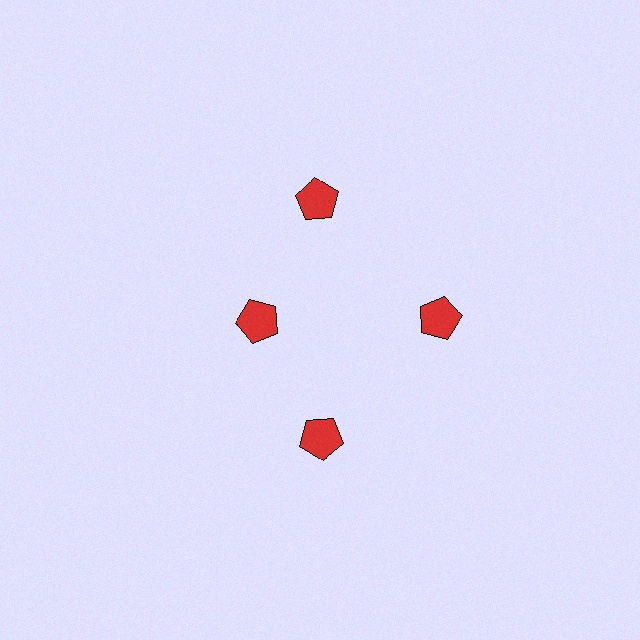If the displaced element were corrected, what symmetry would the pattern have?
It would have 4-fold rotational symmetry — the pattern would map onto itself every 90 degrees.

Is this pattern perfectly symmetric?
No. The 4 red pentagons are arranged in a ring, but one element near the 9 o'clock position is pulled inward toward the center, breaking the 4-fold rotational symmetry.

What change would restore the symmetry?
The symmetry would be restored by moving it outward, back onto the ring so that all 4 pentagons sit at equal angles and equal distance from the center.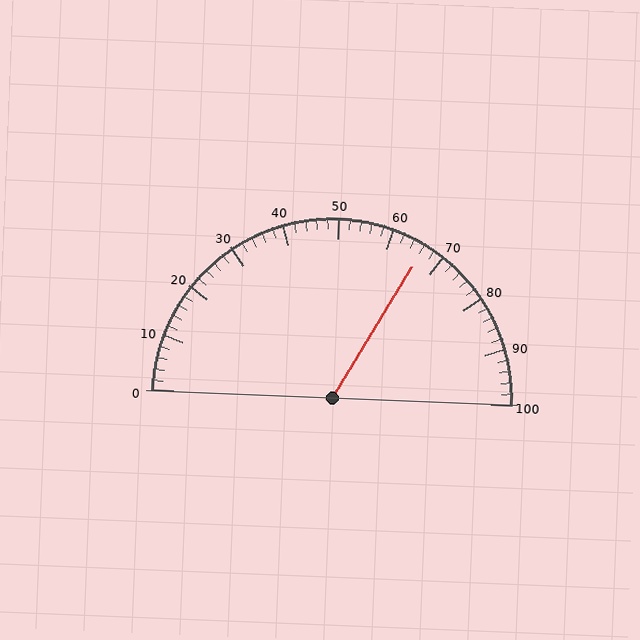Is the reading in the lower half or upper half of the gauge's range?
The reading is in the upper half of the range (0 to 100).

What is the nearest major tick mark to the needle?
The nearest major tick mark is 70.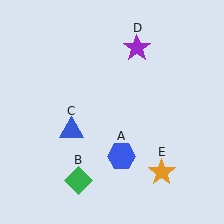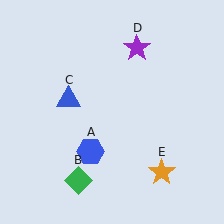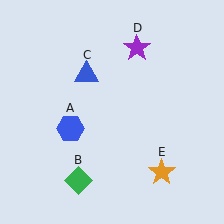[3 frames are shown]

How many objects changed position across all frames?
2 objects changed position: blue hexagon (object A), blue triangle (object C).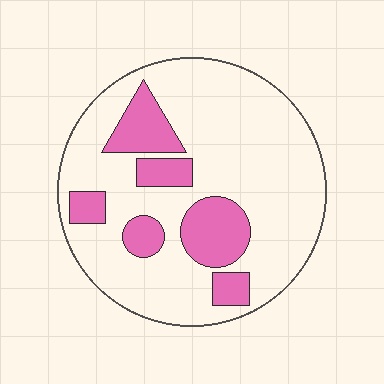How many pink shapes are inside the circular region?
6.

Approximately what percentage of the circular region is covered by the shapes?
Approximately 20%.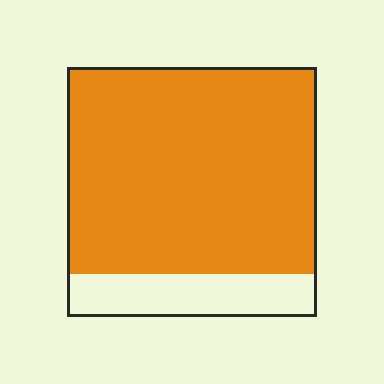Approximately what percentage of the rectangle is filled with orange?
Approximately 85%.